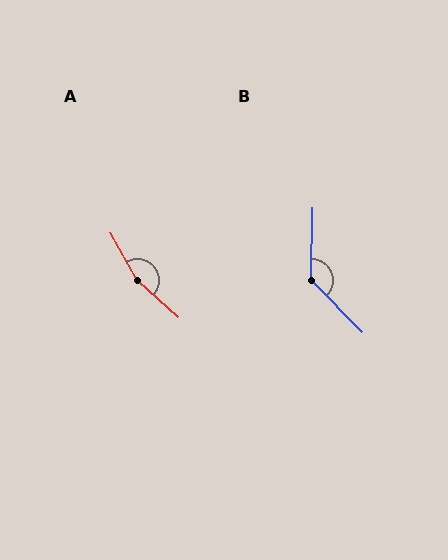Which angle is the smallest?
B, at approximately 134 degrees.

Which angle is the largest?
A, at approximately 161 degrees.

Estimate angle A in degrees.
Approximately 161 degrees.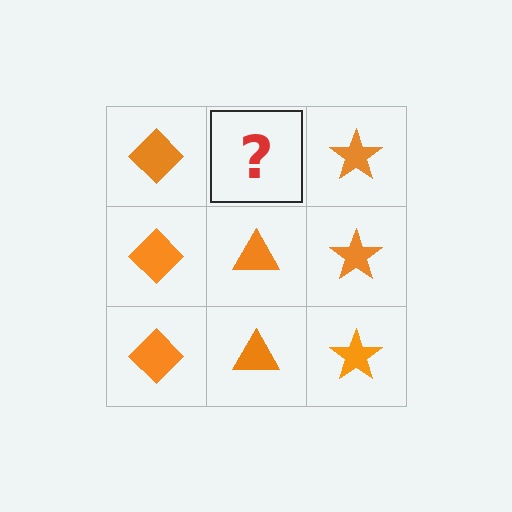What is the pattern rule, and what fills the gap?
The rule is that each column has a consistent shape. The gap should be filled with an orange triangle.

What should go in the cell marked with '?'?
The missing cell should contain an orange triangle.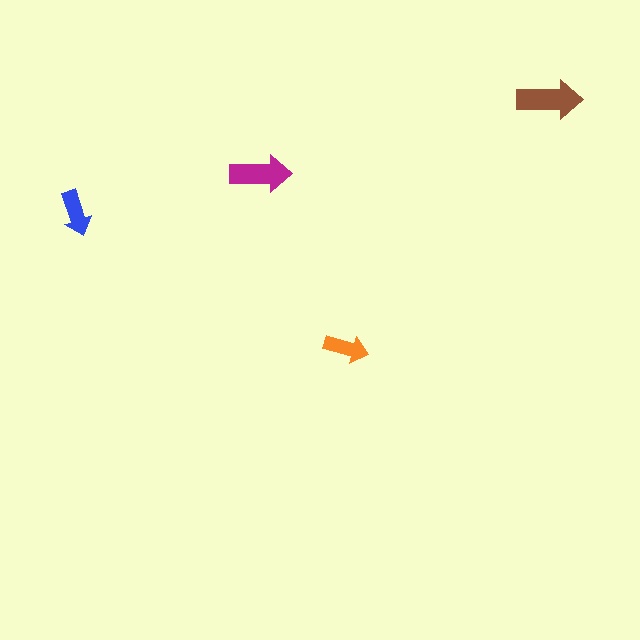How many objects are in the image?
There are 4 objects in the image.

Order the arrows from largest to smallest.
the brown one, the magenta one, the blue one, the orange one.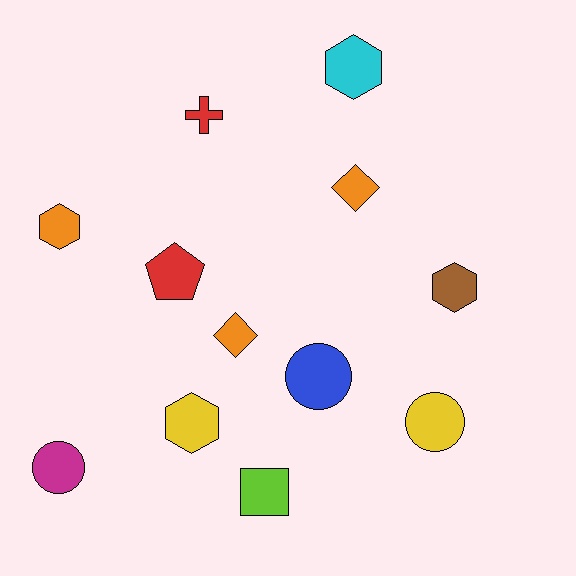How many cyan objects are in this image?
There is 1 cyan object.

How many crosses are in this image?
There is 1 cross.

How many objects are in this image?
There are 12 objects.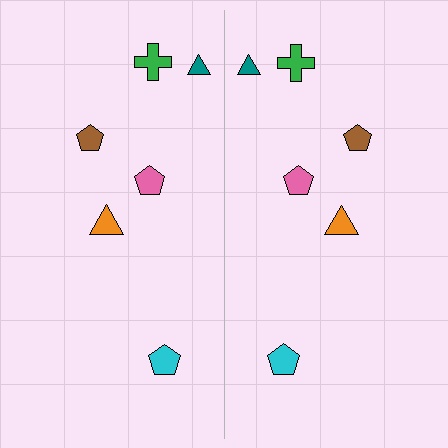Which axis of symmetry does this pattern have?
The pattern has a vertical axis of symmetry running through the center of the image.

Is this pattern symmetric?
Yes, this pattern has bilateral (reflection) symmetry.